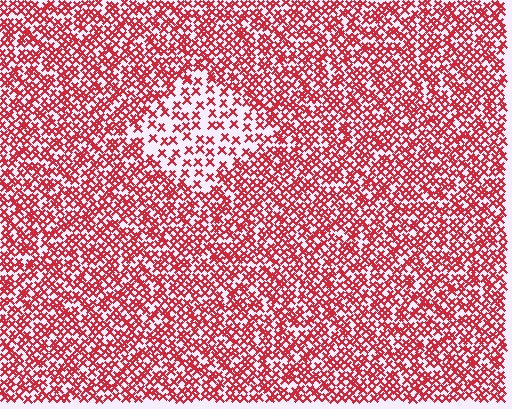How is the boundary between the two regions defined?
The boundary is defined by a change in element density (approximately 2.3x ratio). All elements are the same color, size, and shape.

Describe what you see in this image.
The image contains small red elements arranged at two different densities. A diamond-shaped region is visible where the elements are less densely packed than the surrounding area.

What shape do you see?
I see a diamond.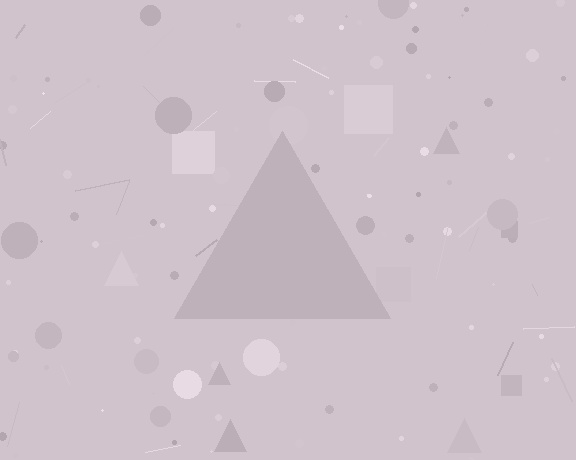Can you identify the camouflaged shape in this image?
The camouflaged shape is a triangle.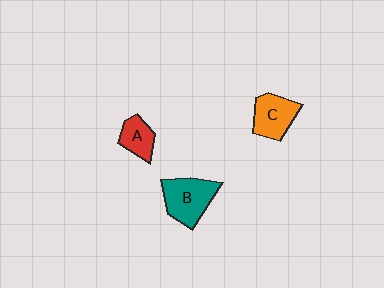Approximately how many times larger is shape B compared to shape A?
Approximately 1.8 times.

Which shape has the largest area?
Shape B (teal).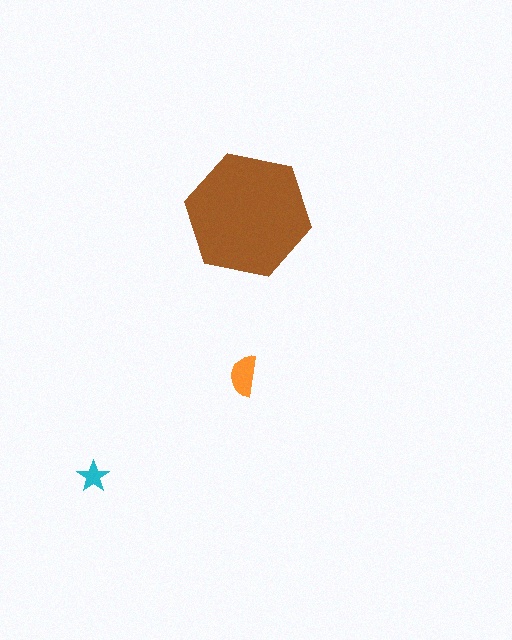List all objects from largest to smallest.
The brown hexagon, the orange semicircle, the cyan star.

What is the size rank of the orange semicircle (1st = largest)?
2nd.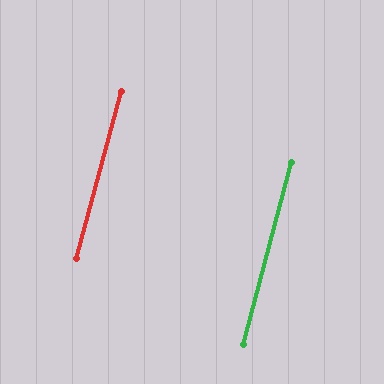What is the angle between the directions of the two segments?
Approximately 0 degrees.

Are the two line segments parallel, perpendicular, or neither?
Parallel — their directions differ by only 0.5°.